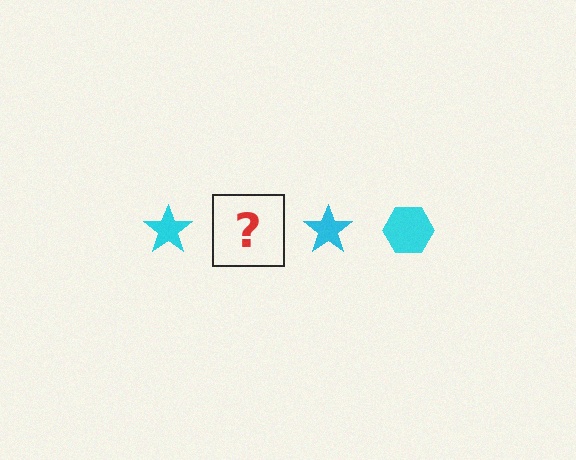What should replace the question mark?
The question mark should be replaced with a cyan hexagon.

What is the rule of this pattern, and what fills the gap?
The rule is that the pattern cycles through star, hexagon shapes in cyan. The gap should be filled with a cyan hexagon.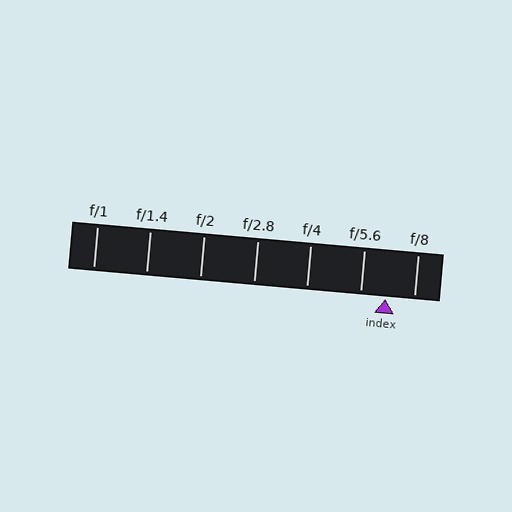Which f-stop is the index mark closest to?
The index mark is closest to f/5.6.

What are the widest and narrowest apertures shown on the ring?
The widest aperture shown is f/1 and the narrowest is f/8.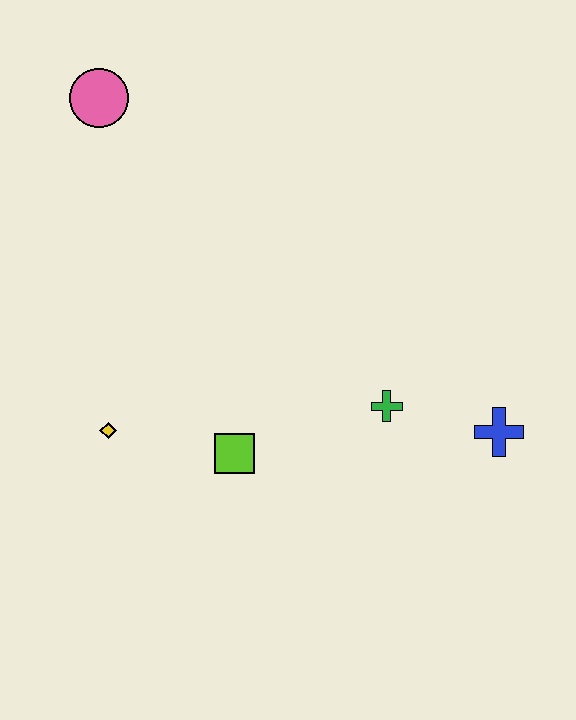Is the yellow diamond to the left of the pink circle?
No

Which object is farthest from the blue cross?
The pink circle is farthest from the blue cross.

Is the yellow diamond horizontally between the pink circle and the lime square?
Yes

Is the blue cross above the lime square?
Yes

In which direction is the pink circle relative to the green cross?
The pink circle is above the green cross.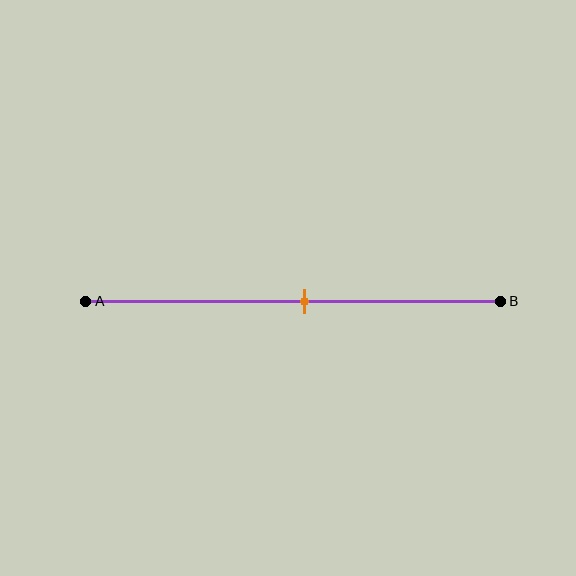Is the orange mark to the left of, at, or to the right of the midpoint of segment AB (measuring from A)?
The orange mark is approximately at the midpoint of segment AB.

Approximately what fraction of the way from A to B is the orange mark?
The orange mark is approximately 55% of the way from A to B.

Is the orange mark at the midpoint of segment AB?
Yes, the mark is approximately at the midpoint.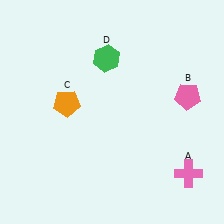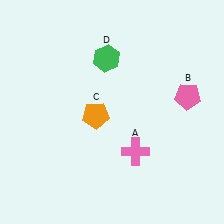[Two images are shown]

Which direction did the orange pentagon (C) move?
The orange pentagon (C) moved right.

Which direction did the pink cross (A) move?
The pink cross (A) moved left.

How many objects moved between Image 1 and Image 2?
2 objects moved between the two images.